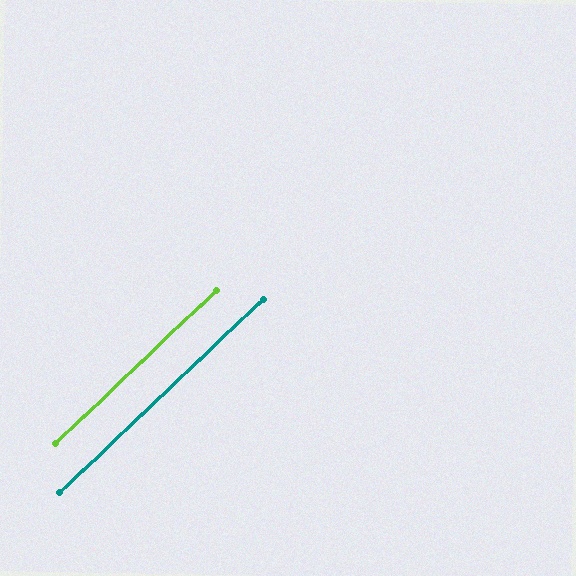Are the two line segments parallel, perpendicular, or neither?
Parallel — their directions differ by only 0.1°.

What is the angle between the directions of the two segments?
Approximately 0 degrees.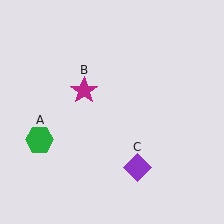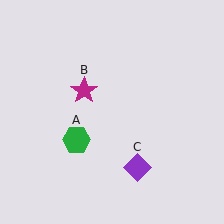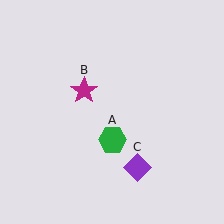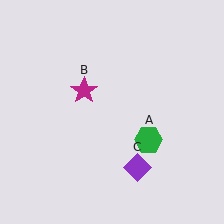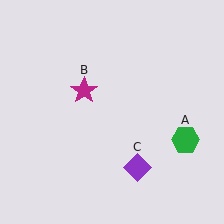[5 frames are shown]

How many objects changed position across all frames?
1 object changed position: green hexagon (object A).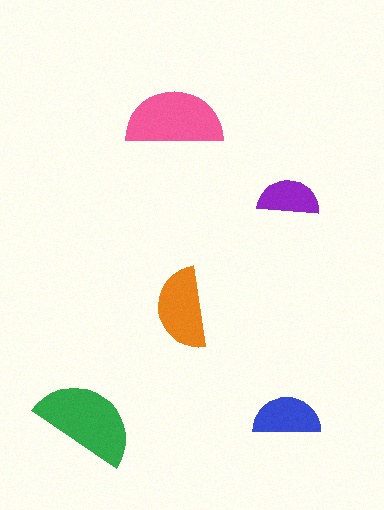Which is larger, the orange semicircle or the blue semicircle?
The orange one.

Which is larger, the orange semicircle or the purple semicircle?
The orange one.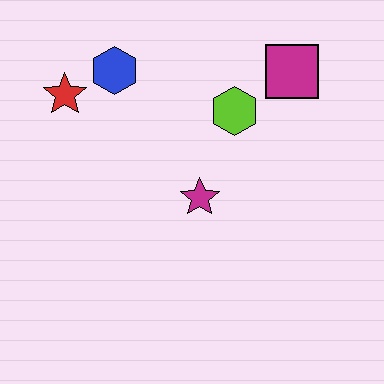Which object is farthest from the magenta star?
The red star is farthest from the magenta star.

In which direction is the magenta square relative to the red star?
The magenta square is to the right of the red star.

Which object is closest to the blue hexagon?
The red star is closest to the blue hexagon.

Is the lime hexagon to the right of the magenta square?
No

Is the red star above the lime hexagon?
Yes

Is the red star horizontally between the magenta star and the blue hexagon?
No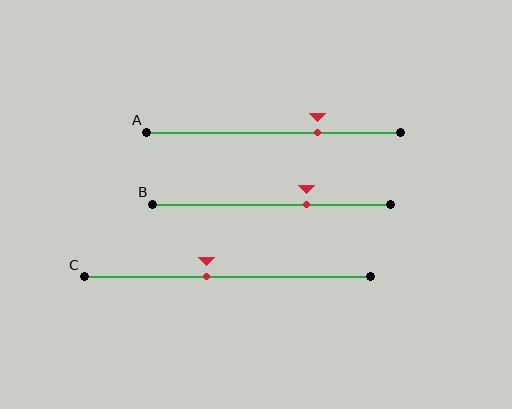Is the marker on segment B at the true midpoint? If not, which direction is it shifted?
No, the marker on segment B is shifted to the right by about 15% of the segment length.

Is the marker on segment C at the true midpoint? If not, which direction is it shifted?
No, the marker on segment C is shifted to the left by about 7% of the segment length.